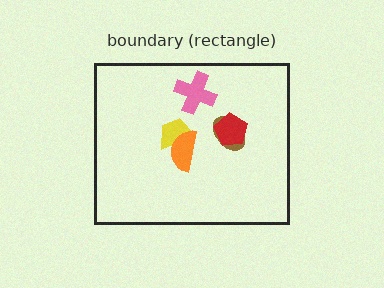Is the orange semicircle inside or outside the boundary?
Inside.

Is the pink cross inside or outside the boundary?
Inside.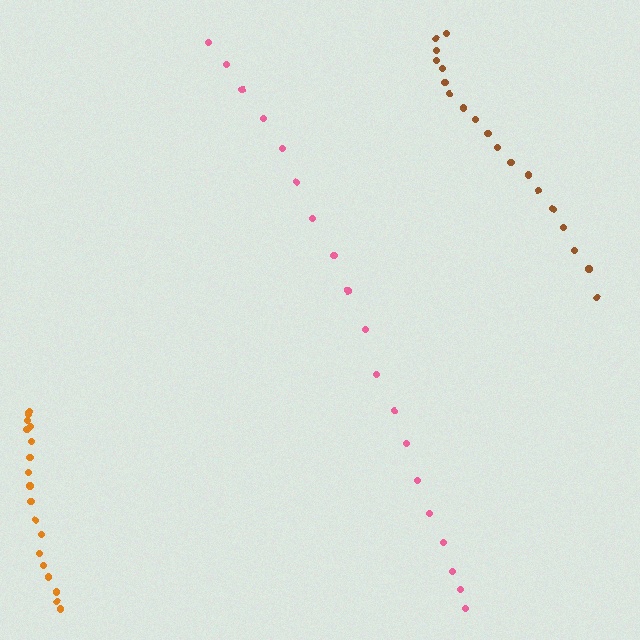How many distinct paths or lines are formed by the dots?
There are 3 distinct paths.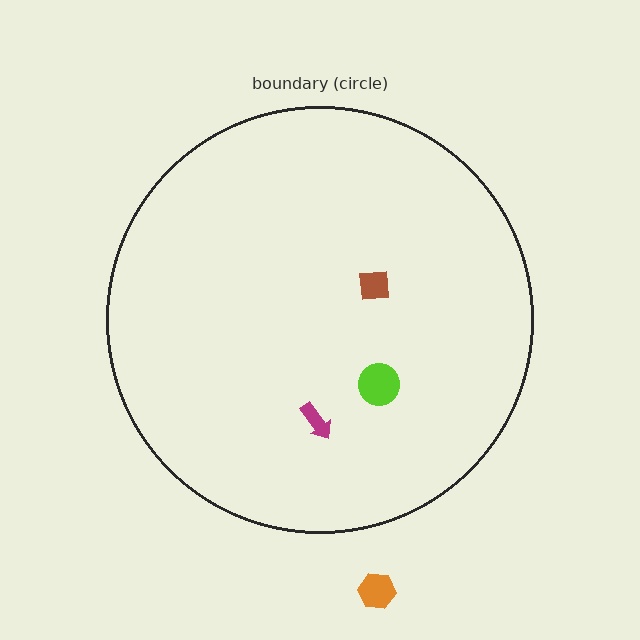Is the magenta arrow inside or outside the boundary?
Inside.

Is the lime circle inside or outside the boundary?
Inside.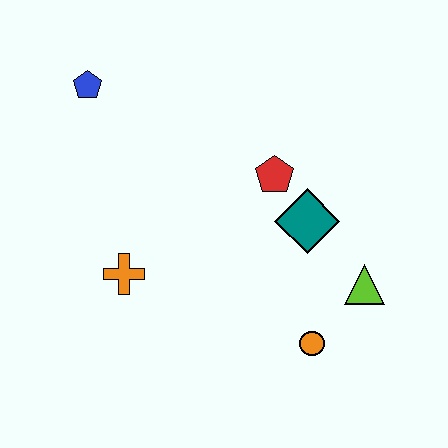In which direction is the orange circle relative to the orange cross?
The orange circle is to the right of the orange cross.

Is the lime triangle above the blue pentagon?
No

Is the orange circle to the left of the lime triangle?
Yes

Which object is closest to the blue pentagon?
The orange cross is closest to the blue pentagon.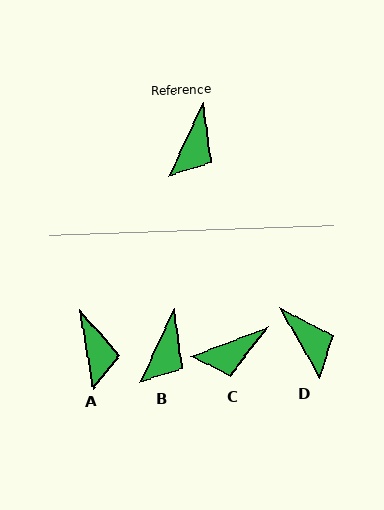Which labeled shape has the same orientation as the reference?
B.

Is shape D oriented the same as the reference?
No, it is off by about 55 degrees.